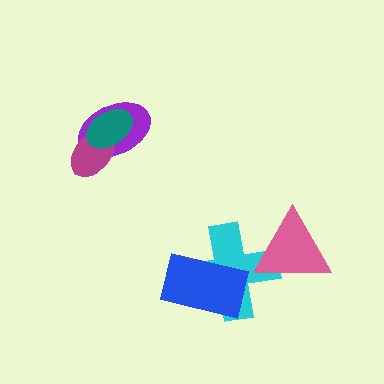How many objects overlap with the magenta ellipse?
2 objects overlap with the magenta ellipse.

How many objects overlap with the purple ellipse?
2 objects overlap with the purple ellipse.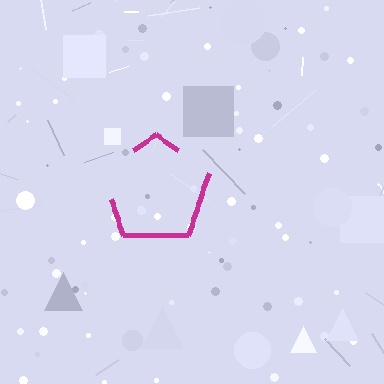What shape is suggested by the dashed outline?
The dashed outline suggests a pentagon.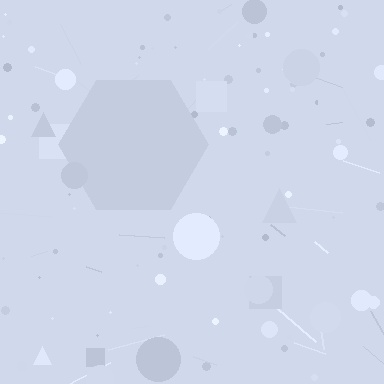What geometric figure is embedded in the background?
A hexagon is embedded in the background.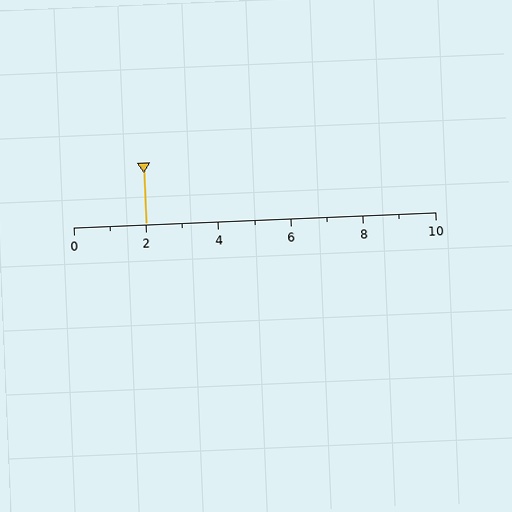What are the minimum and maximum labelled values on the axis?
The axis runs from 0 to 10.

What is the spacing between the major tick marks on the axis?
The major ticks are spaced 2 apart.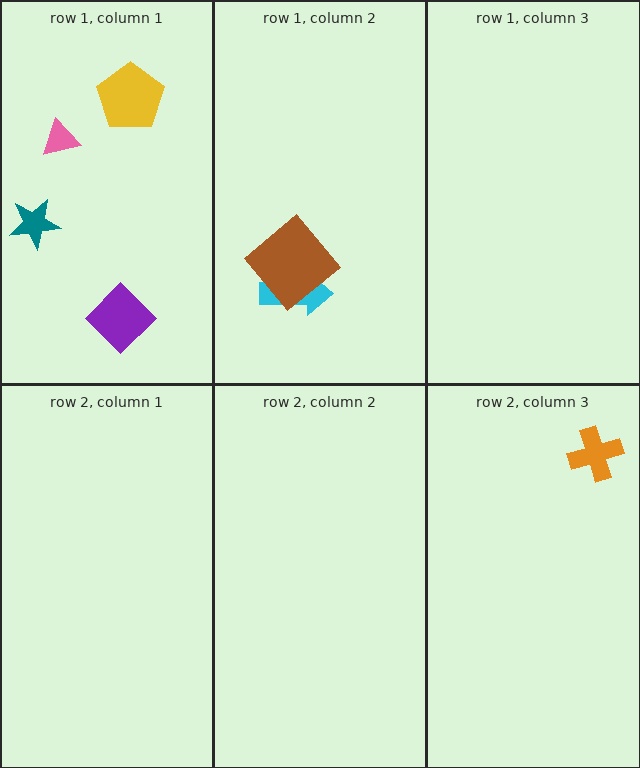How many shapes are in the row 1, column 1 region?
4.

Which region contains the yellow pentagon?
The row 1, column 1 region.